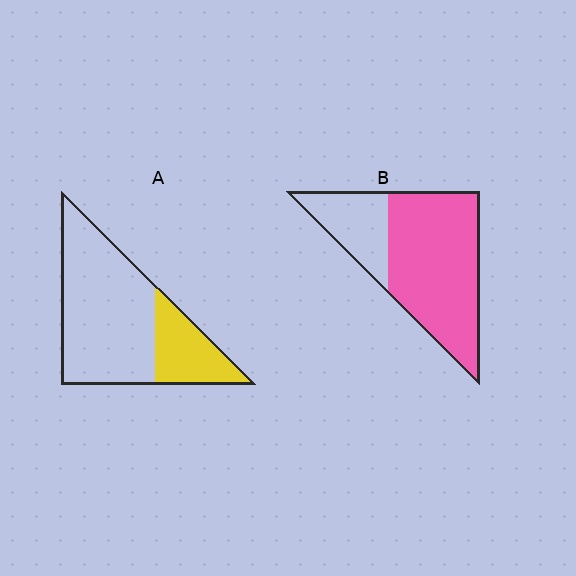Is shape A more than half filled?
No.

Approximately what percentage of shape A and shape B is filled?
A is approximately 25% and B is approximately 70%.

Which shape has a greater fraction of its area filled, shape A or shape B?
Shape B.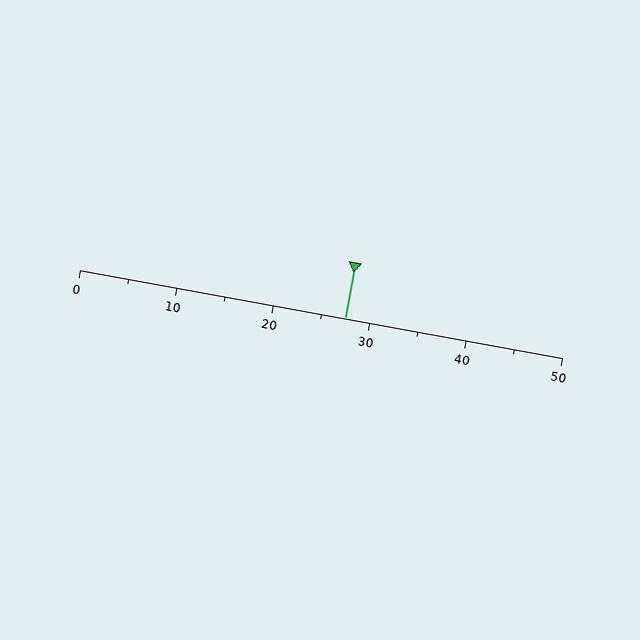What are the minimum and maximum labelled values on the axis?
The axis runs from 0 to 50.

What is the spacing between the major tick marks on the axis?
The major ticks are spaced 10 apart.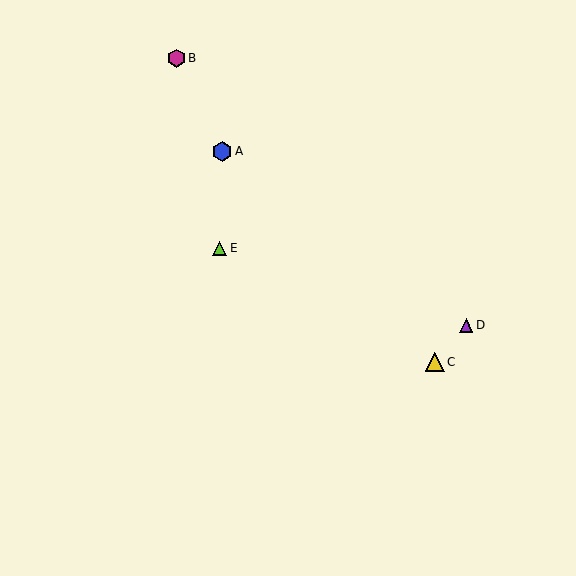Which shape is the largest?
The blue hexagon (labeled A) is the largest.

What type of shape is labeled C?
Shape C is a yellow triangle.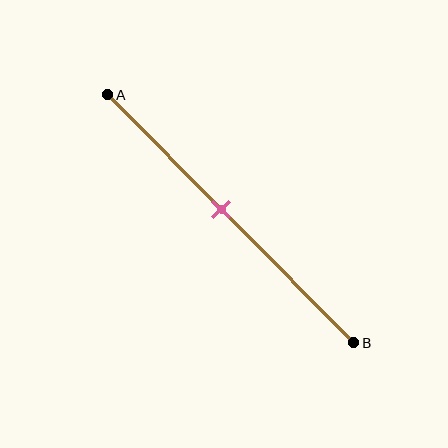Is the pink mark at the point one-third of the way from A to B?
No, the mark is at about 45% from A, not at the 33% one-third point.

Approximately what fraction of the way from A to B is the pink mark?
The pink mark is approximately 45% of the way from A to B.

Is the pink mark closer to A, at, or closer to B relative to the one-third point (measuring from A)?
The pink mark is closer to point B than the one-third point of segment AB.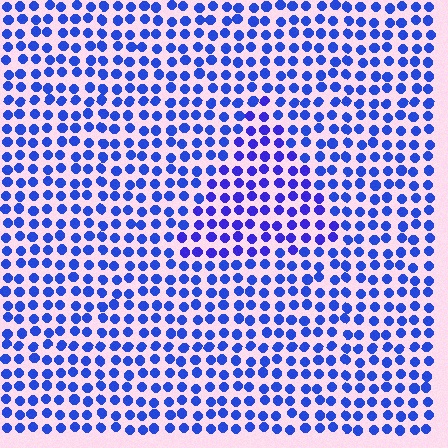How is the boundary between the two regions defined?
The boundary is defined purely by a slight shift in hue (about 19 degrees). Spacing, size, and orientation are identical on both sides.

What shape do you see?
I see a triangle.